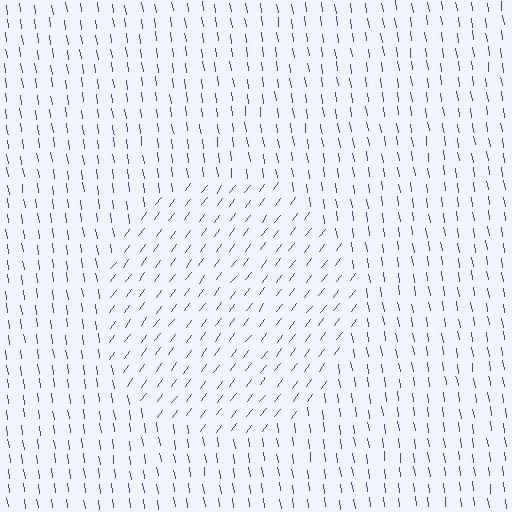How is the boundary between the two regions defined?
The boundary is defined purely by a change in line orientation (approximately 45 degrees difference). All lines are the same color and thickness.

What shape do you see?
I see a circle.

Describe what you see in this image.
The image is filled with small blue line segments. A circle region in the image has lines oriented differently from the surrounding lines, creating a visible texture boundary.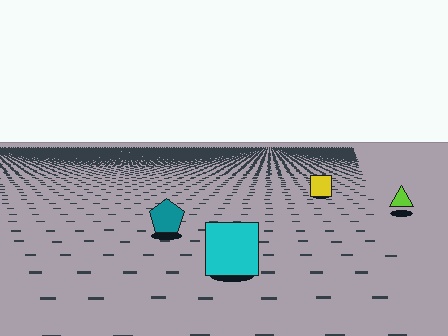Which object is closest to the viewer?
The cyan square is closest. The texture marks near it are larger and more spread out.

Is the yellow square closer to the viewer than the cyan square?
No. The cyan square is closer — you can tell from the texture gradient: the ground texture is coarser near it.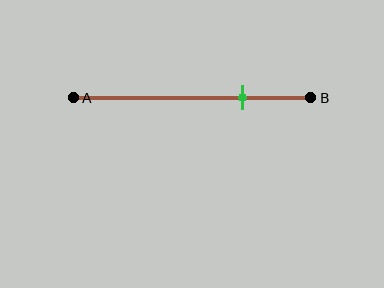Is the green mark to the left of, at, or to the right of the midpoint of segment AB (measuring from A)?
The green mark is to the right of the midpoint of segment AB.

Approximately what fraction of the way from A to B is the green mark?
The green mark is approximately 70% of the way from A to B.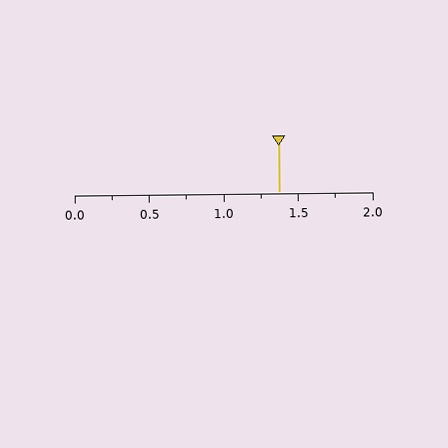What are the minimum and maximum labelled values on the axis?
The axis runs from 0.0 to 2.0.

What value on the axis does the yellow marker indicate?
The marker indicates approximately 1.38.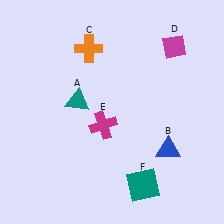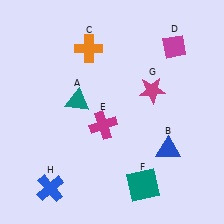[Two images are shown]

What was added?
A magenta star (G), a blue cross (H) were added in Image 2.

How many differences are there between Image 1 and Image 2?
There are 2 differences between the two images.